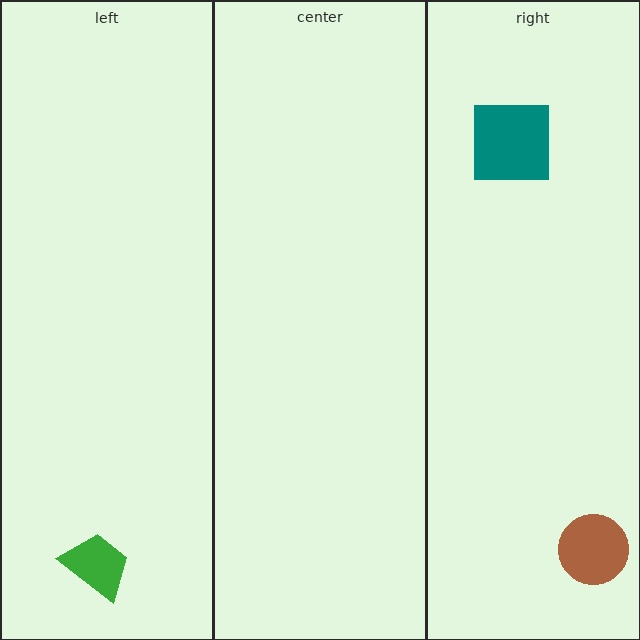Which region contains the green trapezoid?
The left region.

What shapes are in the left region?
The green trapezoid.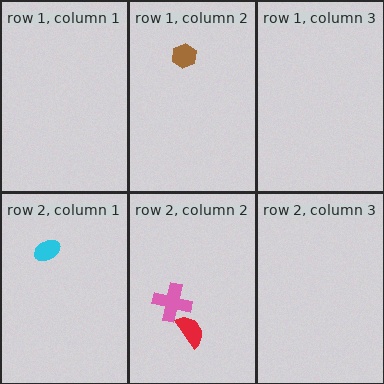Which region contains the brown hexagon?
The row 1, column 2 region.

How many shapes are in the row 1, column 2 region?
1.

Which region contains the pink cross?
The row 2, column 2 region.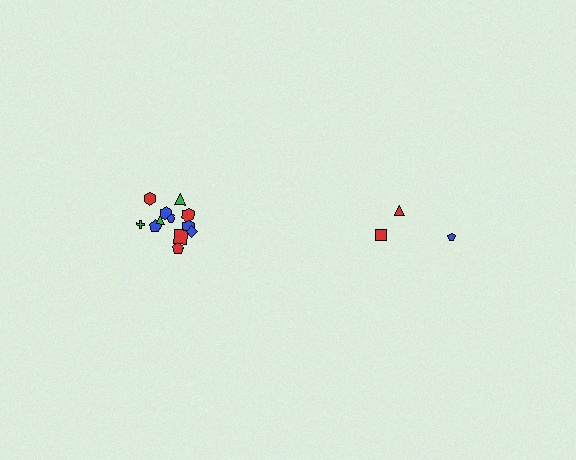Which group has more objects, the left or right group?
The left group.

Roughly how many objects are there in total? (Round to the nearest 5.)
Roughly 15 objects in total.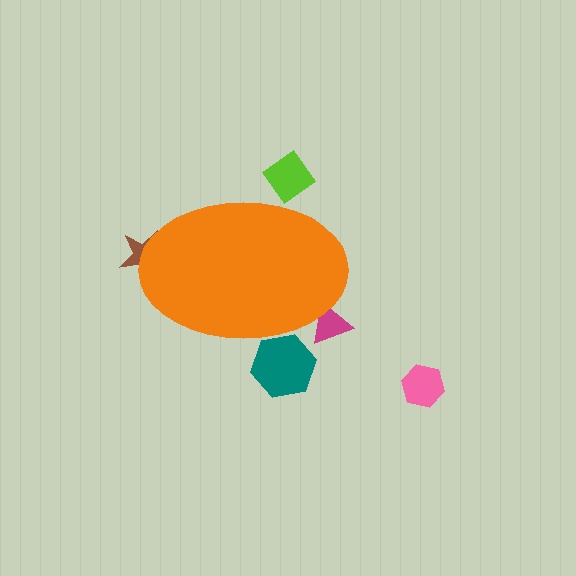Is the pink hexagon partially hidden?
No, the pink hexagon is fully visible.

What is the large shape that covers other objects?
An orange ellipse.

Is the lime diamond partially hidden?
Yes, the lime diamond is partially hidden behind the orange ellipse.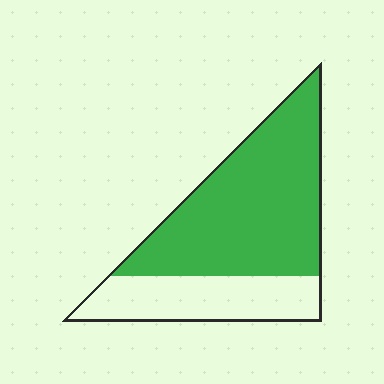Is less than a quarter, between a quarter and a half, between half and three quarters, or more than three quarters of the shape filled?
Between half and three quarters.